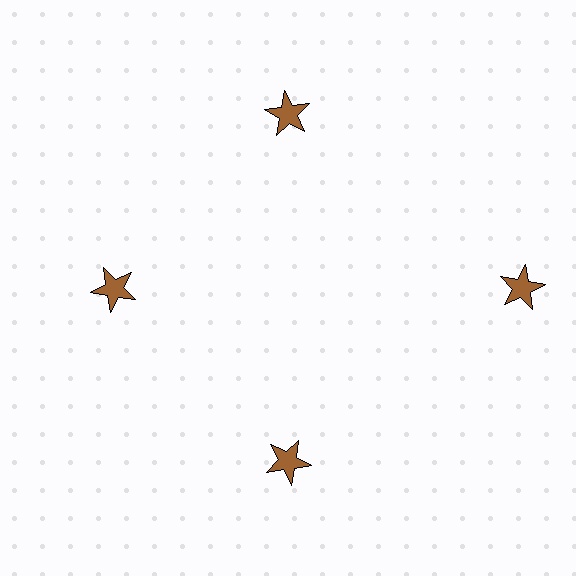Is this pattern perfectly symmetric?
No. The 4 brown stars are arranged in a ring, but one element near the 3 o'clock position is pushed outward from the center, breaking the 4-fold rotational symmetry.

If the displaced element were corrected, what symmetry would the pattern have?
It would have 4-fold rotational symmetry — the pattern would map onto itself every 90 degrees.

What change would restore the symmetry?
The symmetry would be restored by moving it inward, back onto the ring so that all 4 stars sit at equal angles and equal distance from the center.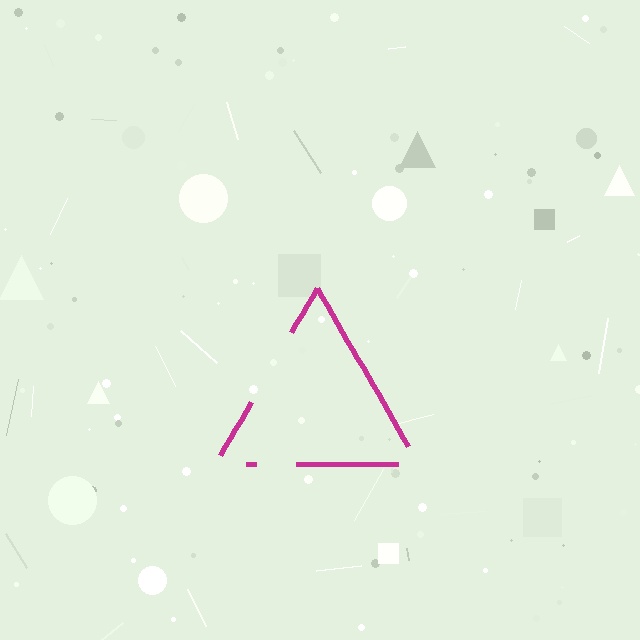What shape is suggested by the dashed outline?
The dashed outline suggests a triangle.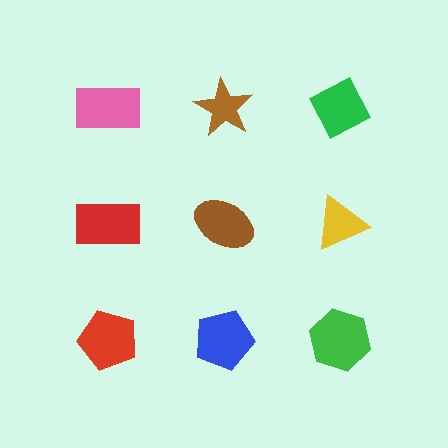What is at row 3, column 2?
A blue pentagon.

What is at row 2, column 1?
A red rectangle.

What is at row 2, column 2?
A brown ellipse.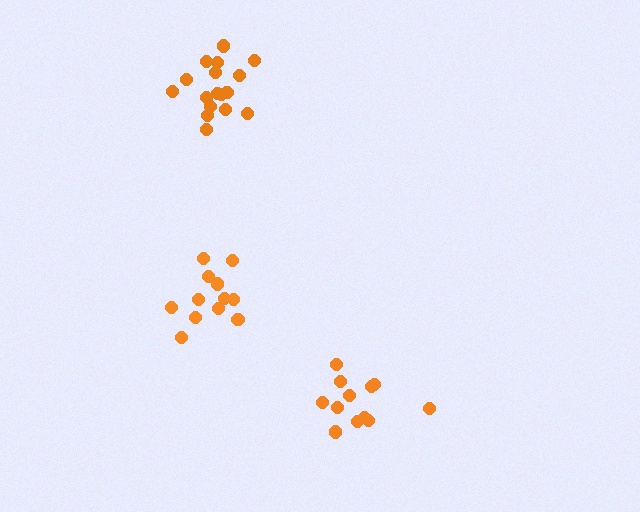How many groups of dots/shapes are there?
There are 3 groups.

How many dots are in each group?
Group 1: 12 dots, Group 2: 12 dots, Group 3: 17 dots (41 total).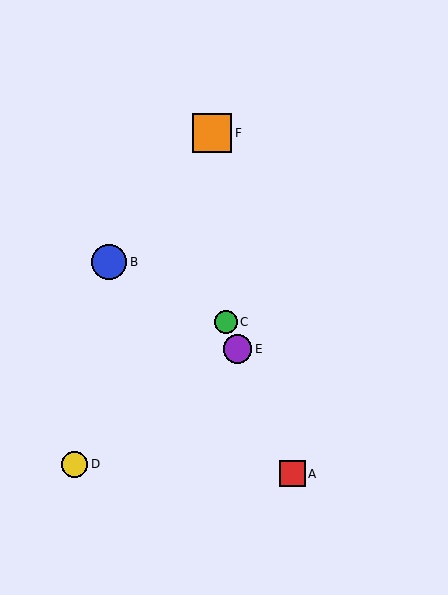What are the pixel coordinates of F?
Object F is at (212, 133).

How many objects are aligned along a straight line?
3 objects (A, C, E) are aligned along a straight line.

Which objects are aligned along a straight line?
Objects A, C, E are aligned along a straight line.